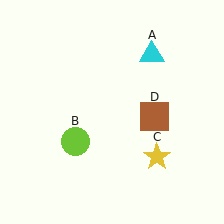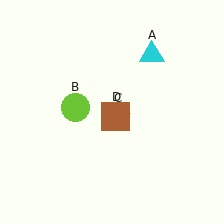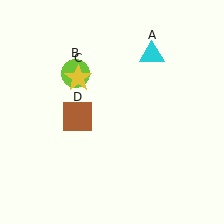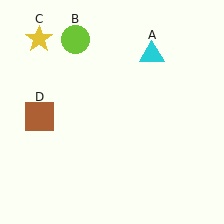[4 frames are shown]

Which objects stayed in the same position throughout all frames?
Cyan triangle (object A) remained stationary.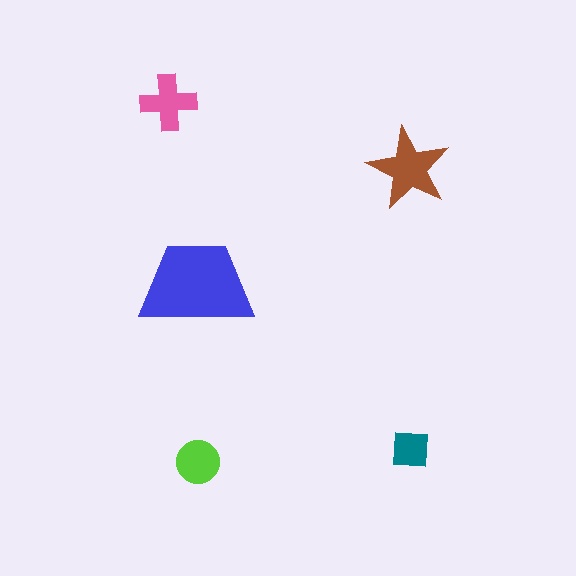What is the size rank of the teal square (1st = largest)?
5th.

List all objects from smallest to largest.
The teal square, the lime circle, the pink cross, the brown star, the blue trapezoid.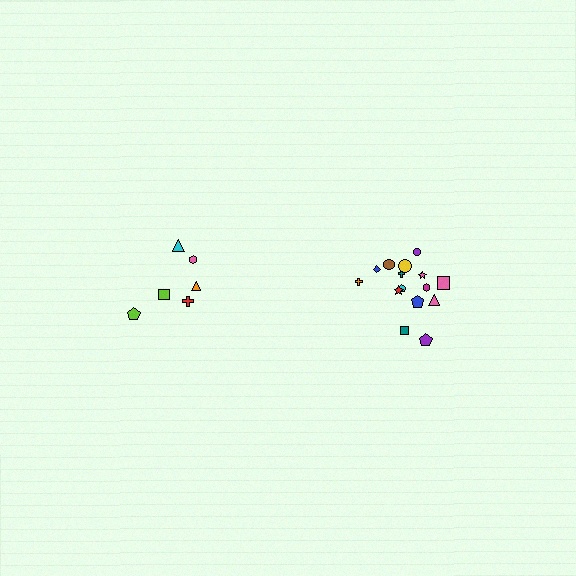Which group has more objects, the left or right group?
The right group.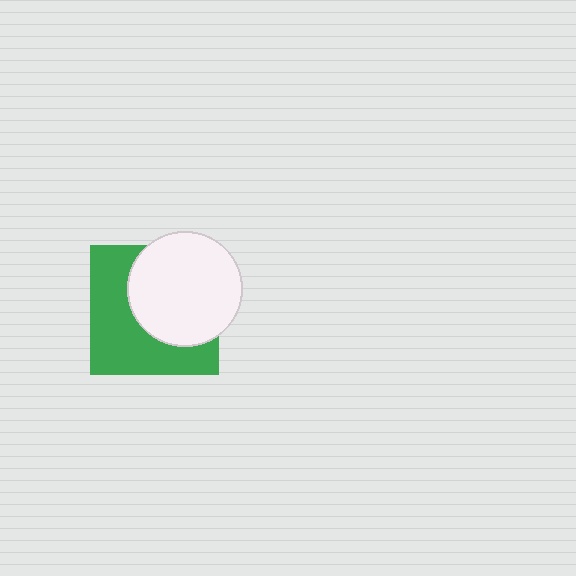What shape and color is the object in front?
The object in front is a white circle.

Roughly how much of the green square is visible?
About half of it is visible (roughly 51%).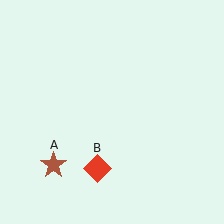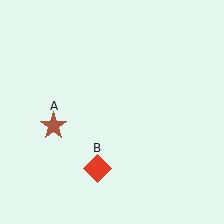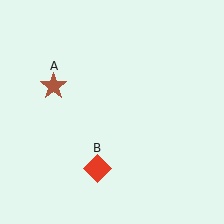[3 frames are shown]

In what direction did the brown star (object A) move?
The brown star (object A) moved up.